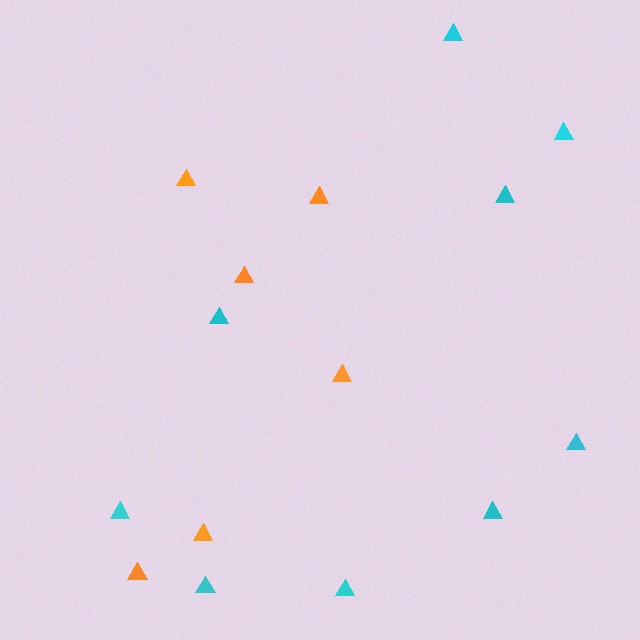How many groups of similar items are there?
There are 2 groups: one group of orange triangles (6) and one group of cyan triangles (9).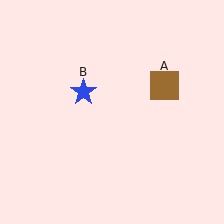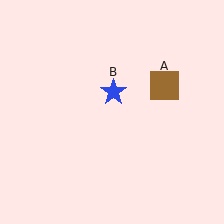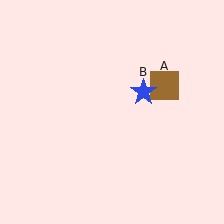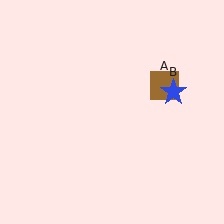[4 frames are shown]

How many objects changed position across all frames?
1 object changed position: blue star (object B).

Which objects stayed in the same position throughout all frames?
Brown square (object A) remained stationary.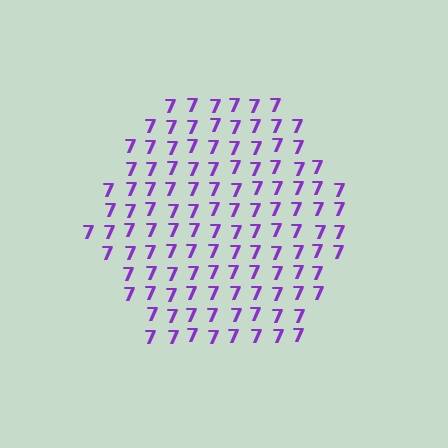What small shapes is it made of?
It is made of small digit 7's.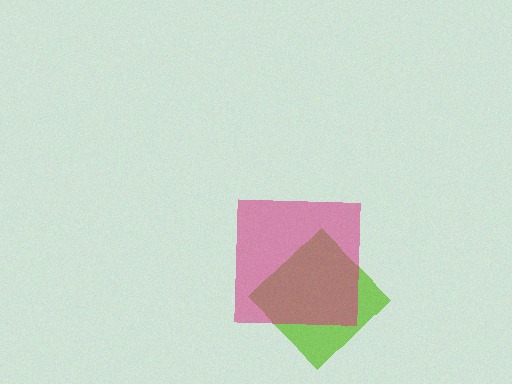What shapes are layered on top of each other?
The layered shapes are: a lime diamond, a magenta square.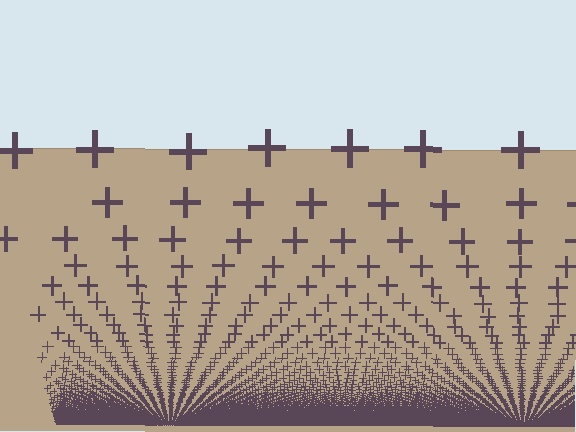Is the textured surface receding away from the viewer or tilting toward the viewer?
The surface appears to tilt toward the viewer. Texture elements get larger and sparser toward the top.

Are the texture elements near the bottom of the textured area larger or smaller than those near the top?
Smaller. The gradient is inverted — elements near the bottom are smaller and denser.